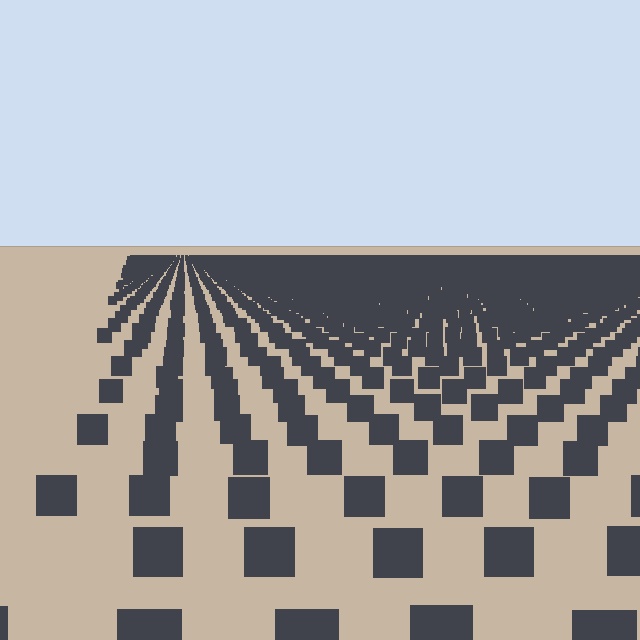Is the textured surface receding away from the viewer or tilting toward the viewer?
The surface is receding away from the viewer. Texture elements get smaller and denser toward the top.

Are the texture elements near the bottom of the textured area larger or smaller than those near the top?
Larger. Near the bottom, elements are closer to the viewer and appear at a bigger on-screen size.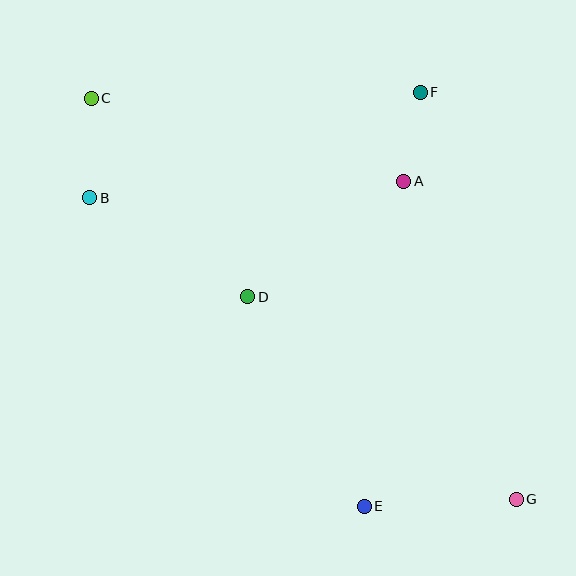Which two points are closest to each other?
Points A and F are closest to each other.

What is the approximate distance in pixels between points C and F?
The distance between C and F is approximately 329 pixels.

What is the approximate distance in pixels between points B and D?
The distance between B and D is approximately 186 pixels.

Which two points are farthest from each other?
Points C and G are farthest from each other.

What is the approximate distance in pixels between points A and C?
The distance between A and C is approximately 323 pixels.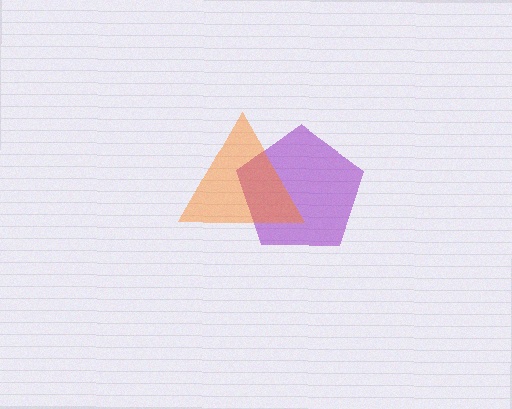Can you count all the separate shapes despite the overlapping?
Yes, there are 2 separate shapes.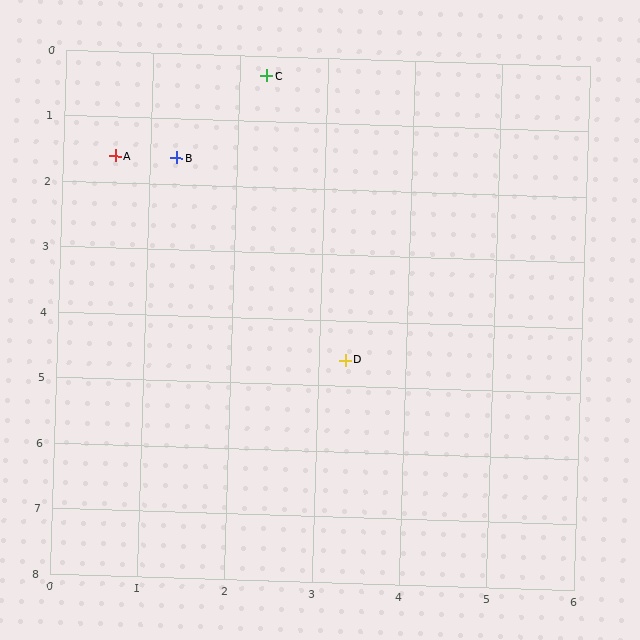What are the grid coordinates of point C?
Point C is at approximately (2.3, 0.3).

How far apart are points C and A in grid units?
Points C and A are about 2.1 grid units apart.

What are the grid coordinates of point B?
Point B is at approximately (1.3, 1.6).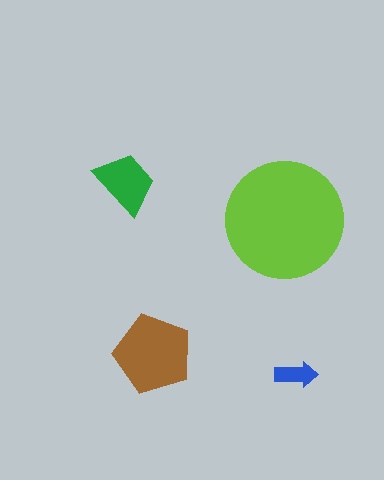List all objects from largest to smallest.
The lime circle, the brown pentagon, the green trapezoid, the blue arrow.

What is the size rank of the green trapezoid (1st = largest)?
3rd.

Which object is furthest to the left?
The green trapezoid is leftmost.